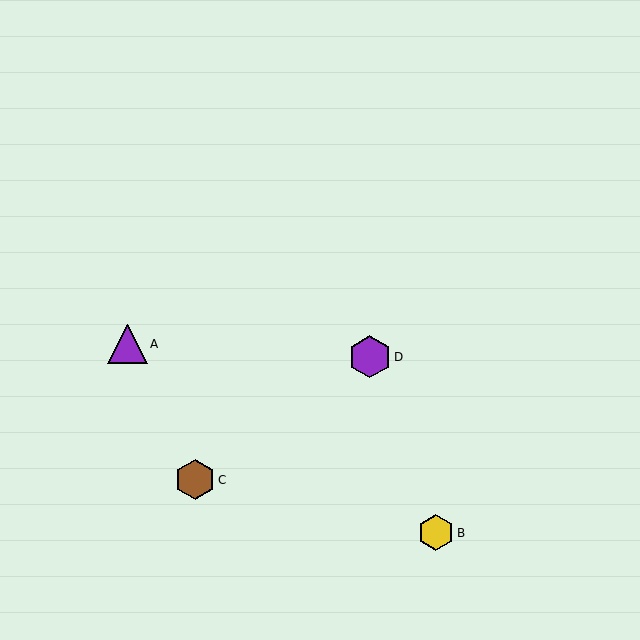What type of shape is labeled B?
Shape B is a yellow hexagon.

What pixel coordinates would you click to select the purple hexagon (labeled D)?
Click at (370, 357) to select the purple hexagon D.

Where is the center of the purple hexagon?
The center of the purple hexagon is at (370, 357).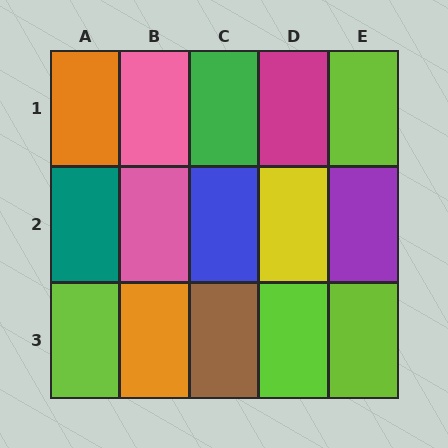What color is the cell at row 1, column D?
Magenta.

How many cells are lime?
4 cells are lime.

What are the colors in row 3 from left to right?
Lime, orange, brown, lime, lime.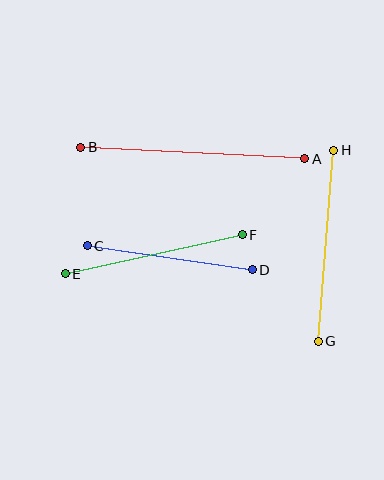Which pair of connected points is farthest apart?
Points A and B are farthest apart.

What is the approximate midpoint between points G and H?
The midpoint is at approximately (326, 246) pixels.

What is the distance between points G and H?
The distance is approximately 191 pixels.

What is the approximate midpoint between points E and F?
The midpoint is at approximately (154, 254) pixels.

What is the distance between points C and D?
The distance is approximately 167 pixels.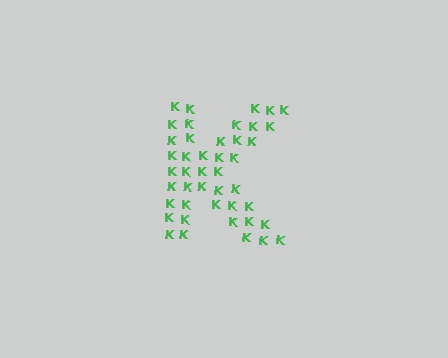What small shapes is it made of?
It is made of small letter K's.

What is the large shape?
The large shape is the letter K.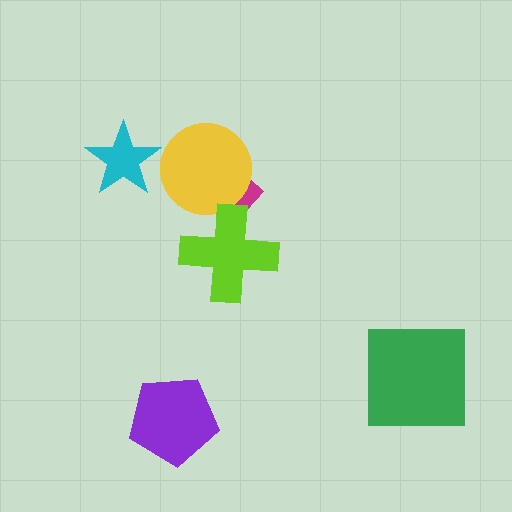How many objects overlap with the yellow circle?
1 object overlaps with the yellow circle.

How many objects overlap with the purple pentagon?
0 objects overlap with the purple pentagon.